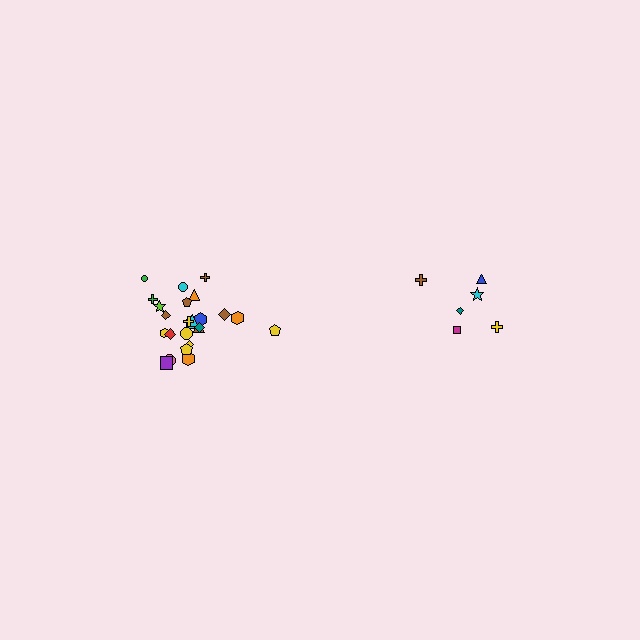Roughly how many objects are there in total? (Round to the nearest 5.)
Roughly 30 objects in total.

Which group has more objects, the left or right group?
The left group.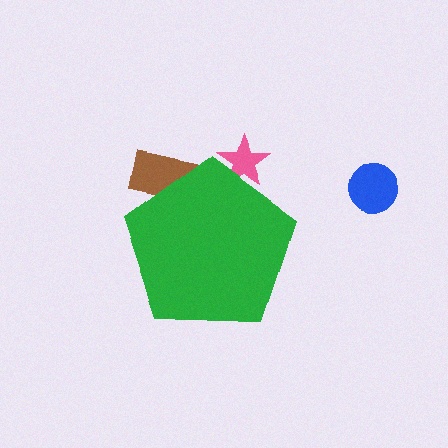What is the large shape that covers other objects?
A green pentagon.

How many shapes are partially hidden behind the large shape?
2 shapes are partially hidden.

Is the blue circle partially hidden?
No, the blue circle is fully visible.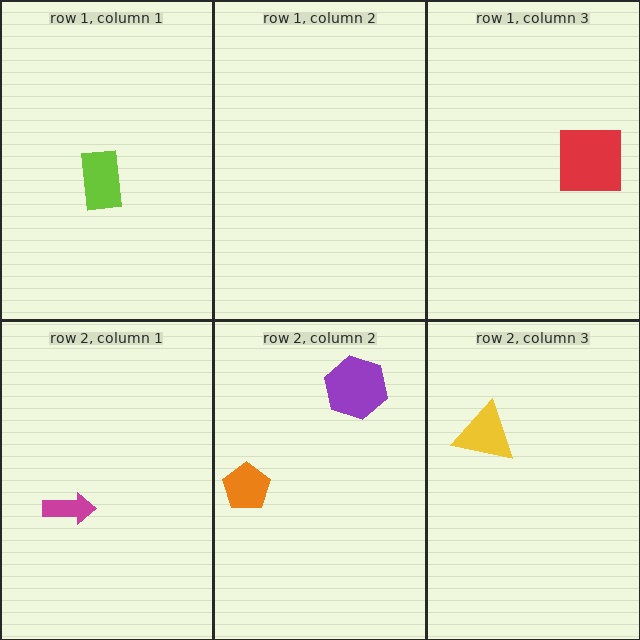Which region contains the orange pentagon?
The row 2, column 2 region.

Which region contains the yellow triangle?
The row 2, column 3 region.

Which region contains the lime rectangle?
The row 1, column 1 region.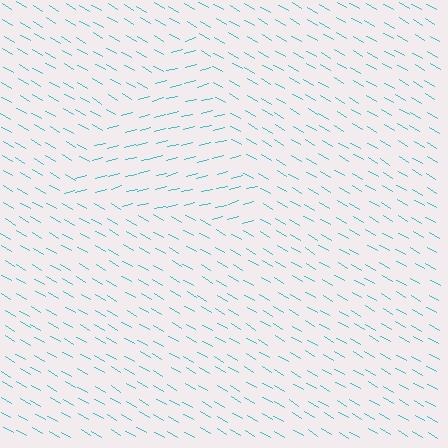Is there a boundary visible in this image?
Yes, there is a texture boundary formed by a change in line orientation.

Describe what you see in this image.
The image is filled with small cyan line segments. A triangle region in the image has lines oriented differently from the surrounding lines, creating a visible texture boundary.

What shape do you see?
I see a triangle.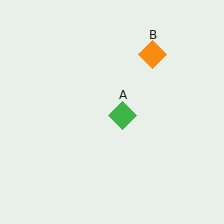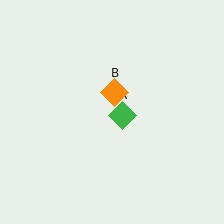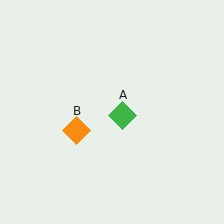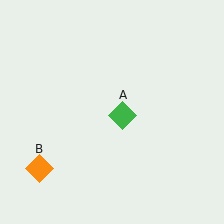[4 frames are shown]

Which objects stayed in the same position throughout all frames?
Green diamond (object A) remained stationary.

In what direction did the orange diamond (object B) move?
The orange diamond (object B) moved down and to the left.